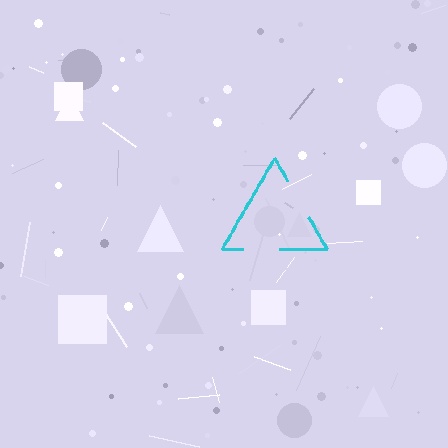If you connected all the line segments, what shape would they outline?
They would outline a triangle.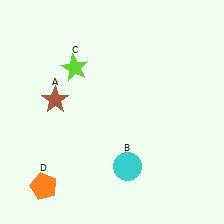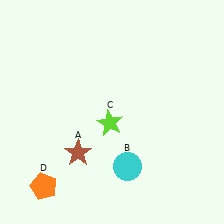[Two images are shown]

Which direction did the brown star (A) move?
The brown star (A) moved down.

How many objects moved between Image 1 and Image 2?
2 objects moved between the two images.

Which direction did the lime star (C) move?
The lime star (C) moved down.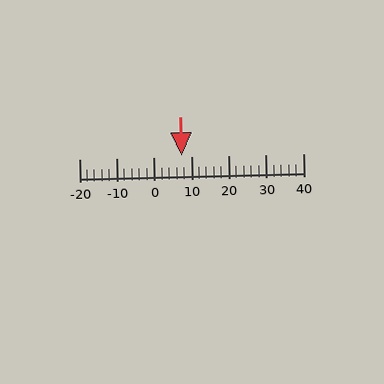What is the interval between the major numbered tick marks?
The major tick marks are spaced 10 units apart.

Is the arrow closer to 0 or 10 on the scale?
The arrow is closer to 10.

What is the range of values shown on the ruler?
The ruler shows values from -20 to 40.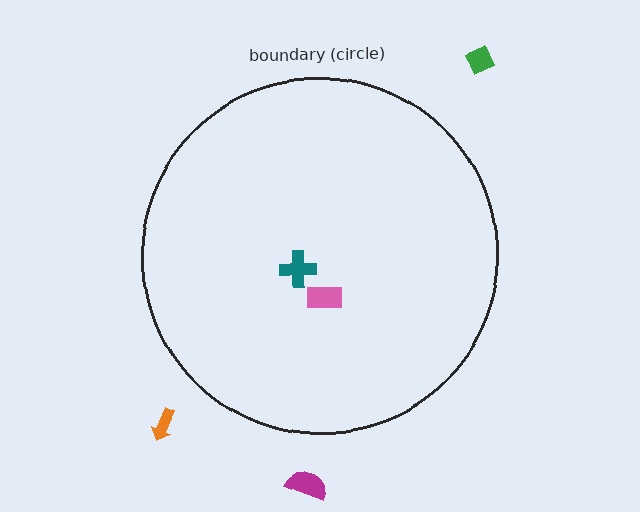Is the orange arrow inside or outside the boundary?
Outside.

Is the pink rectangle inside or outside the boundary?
Inside.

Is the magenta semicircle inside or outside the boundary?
Outside.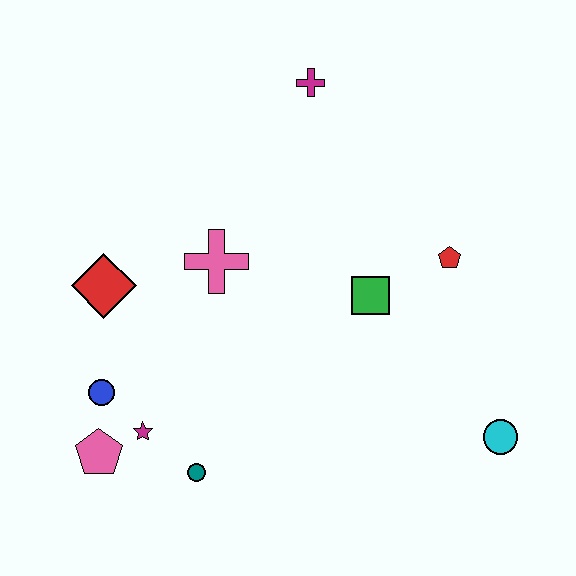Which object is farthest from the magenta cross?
The pink pentagon is farthest from the magenta cross.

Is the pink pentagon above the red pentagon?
No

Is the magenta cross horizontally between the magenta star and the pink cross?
No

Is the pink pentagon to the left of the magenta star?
Yes